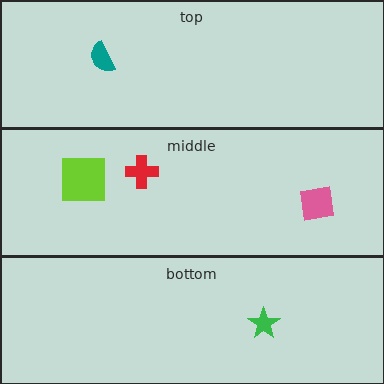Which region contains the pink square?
The middle region.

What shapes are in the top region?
The teal semicircle.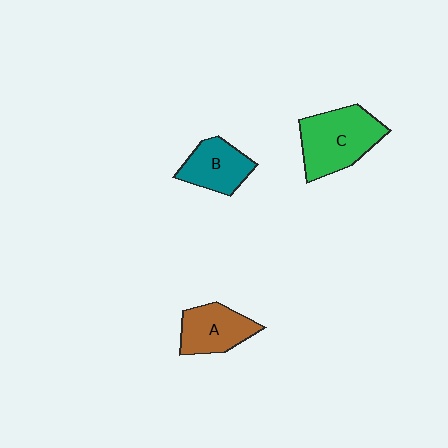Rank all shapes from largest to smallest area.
From largest to smallest: C (green), A (brown), B (teal).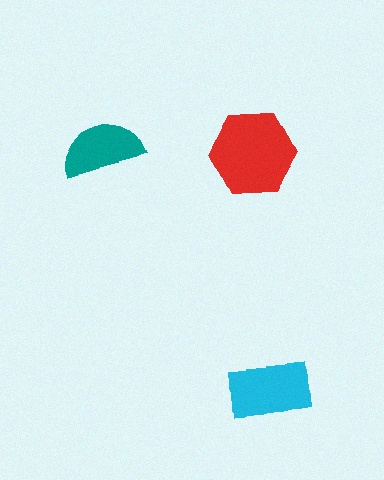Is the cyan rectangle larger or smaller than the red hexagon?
Smaller.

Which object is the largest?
The red hexagon.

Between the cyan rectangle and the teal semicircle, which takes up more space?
The cyan rectangle.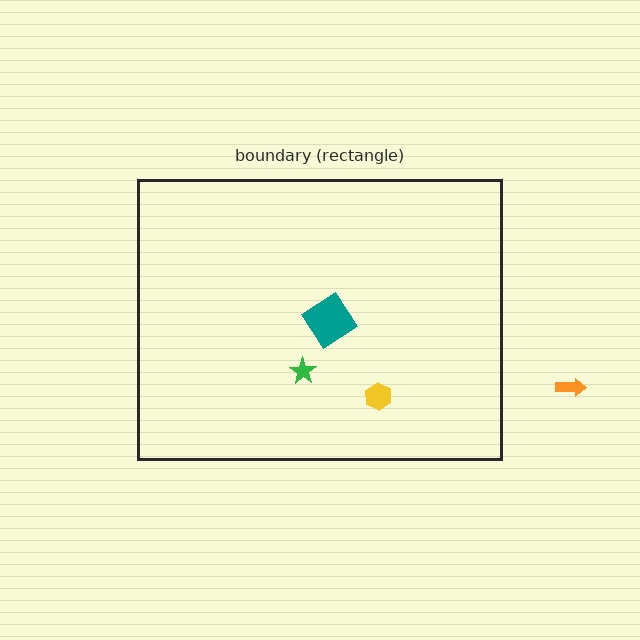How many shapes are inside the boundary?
3 inside, 1 outside.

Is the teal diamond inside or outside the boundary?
Inside.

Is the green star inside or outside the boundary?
Inside.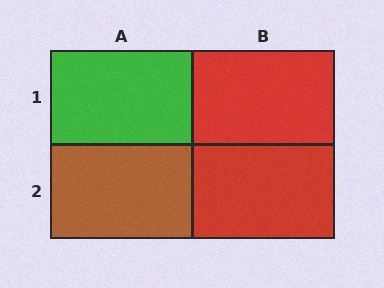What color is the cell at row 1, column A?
Green.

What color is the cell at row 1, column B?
Red.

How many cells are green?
1 cell is green.